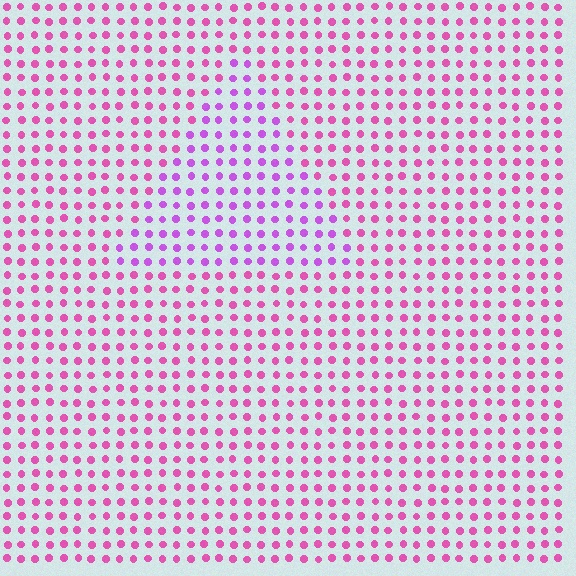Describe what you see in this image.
The image is filled with small pink elements in a uniform arrangement. A triangle-shaped region is visible where the elements are tinted to a slightly different hue, forming a subtle color boundary.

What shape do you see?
I see a triangle.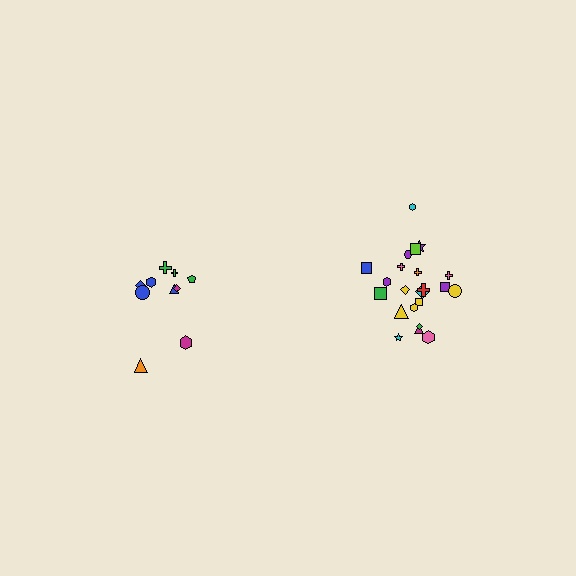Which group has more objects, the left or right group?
The right group.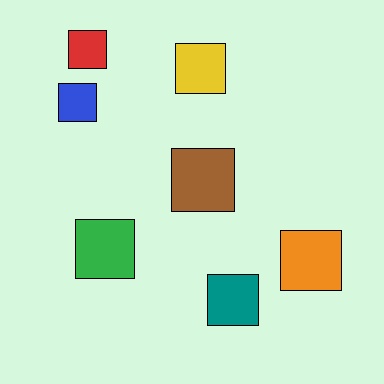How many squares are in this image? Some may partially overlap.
There are 7 squares.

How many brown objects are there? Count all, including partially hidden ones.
There is 1 brown object.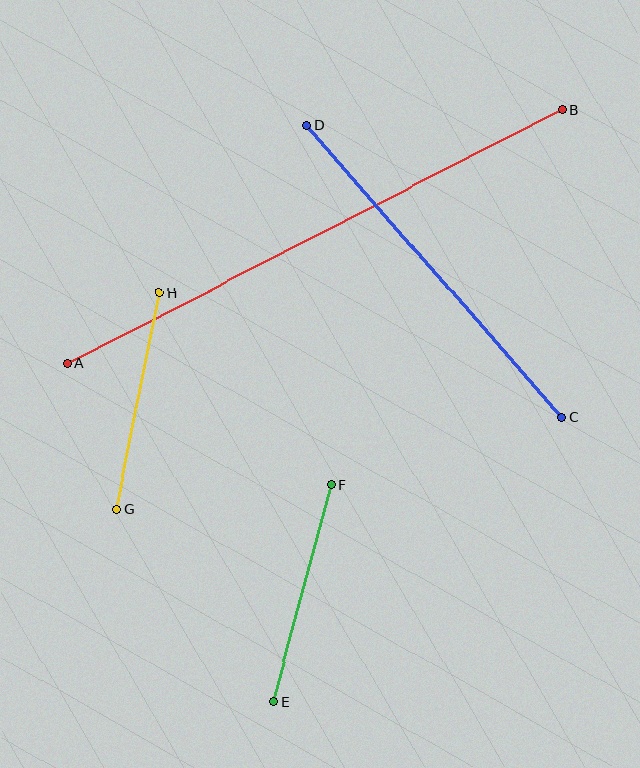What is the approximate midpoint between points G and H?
The midpoint is at approximately (138, 401) pixels.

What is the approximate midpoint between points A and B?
The midpoint is at approximately (315, 237) pixels.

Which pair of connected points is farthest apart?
Points A and B are farthest apart.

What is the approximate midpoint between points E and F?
The midpoint is at approximately (302, 593) pixels.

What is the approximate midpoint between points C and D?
The midpoint is at approximately (434, 271) pixels.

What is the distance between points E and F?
The distance is approximately 224 pixels.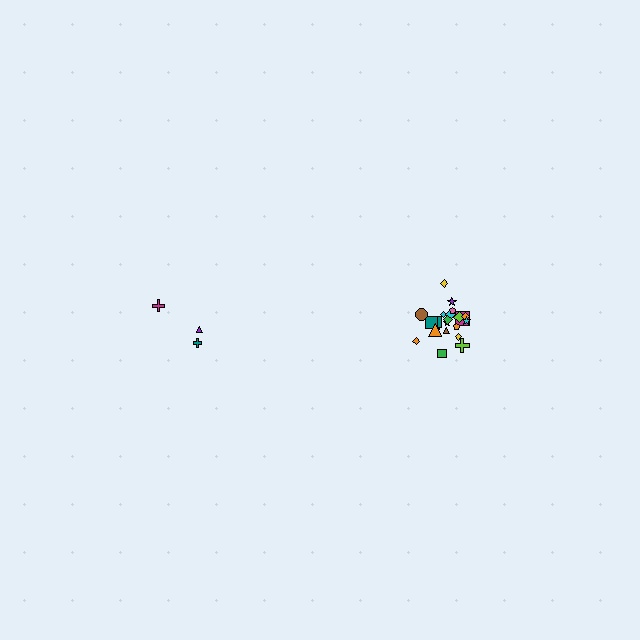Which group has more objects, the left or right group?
The right group.